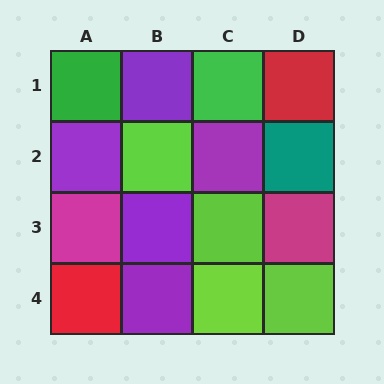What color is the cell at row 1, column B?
Purple.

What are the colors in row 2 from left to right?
Purple, lime, purple, teal.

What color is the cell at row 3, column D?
Magenta.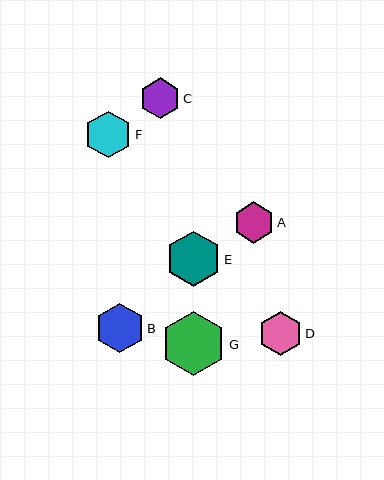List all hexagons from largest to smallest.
From largest to smallest: G, E, B, F, D, A, C.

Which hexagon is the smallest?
Hexagon C is the smallest with a size of approximately 40 pixels.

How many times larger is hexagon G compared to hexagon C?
Hexagon G is approximately 1.6 times the size of hexagon C.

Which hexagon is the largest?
Hexagon G is the largest with a size of approximately 64 pixels.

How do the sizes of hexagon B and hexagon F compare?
Hexagon B and hexagon F are approximately the same size.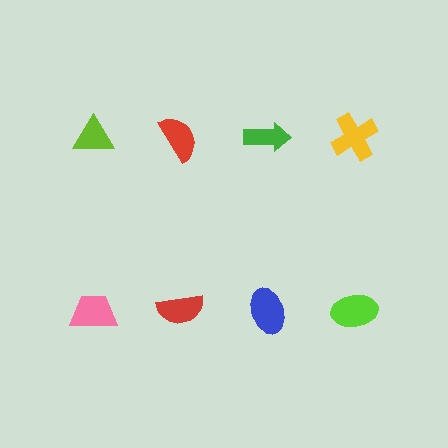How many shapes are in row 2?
4 shapes.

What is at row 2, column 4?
A lime ellipse.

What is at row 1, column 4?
A yellow cross.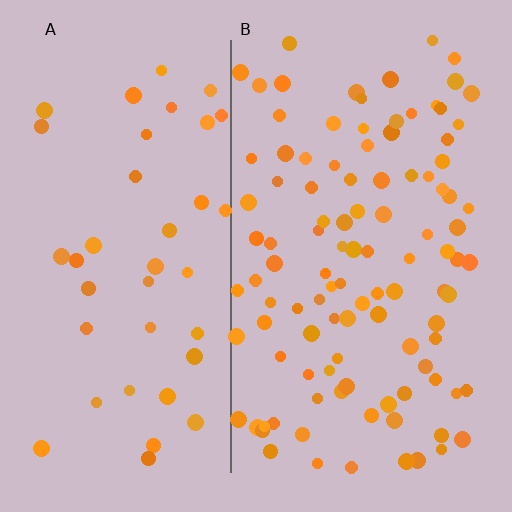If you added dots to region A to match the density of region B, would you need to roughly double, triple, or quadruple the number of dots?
Approximately triple.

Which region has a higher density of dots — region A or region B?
B (the right).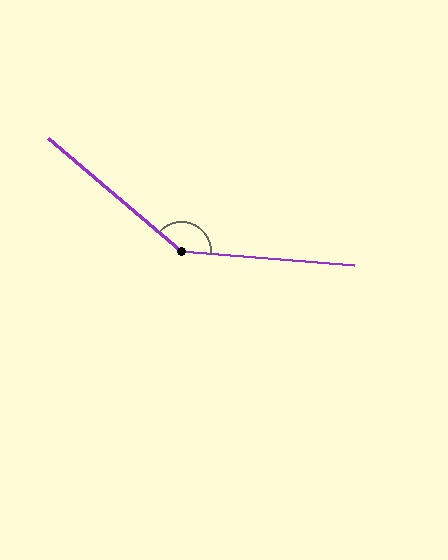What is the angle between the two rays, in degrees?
Approximately 144 degrees.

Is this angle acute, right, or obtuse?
It is obtuse.